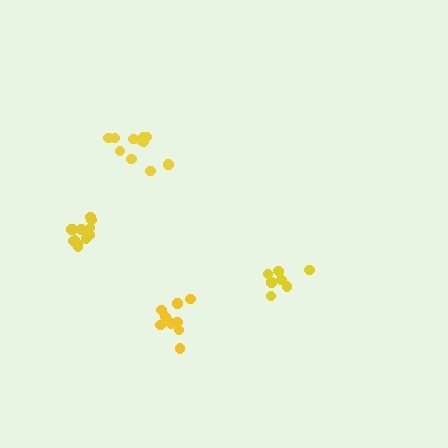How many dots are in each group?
Group 1: 8 dots, Group 2: 11 dots, Group 3: 12 dots, Group 4: 9 dots (40 total).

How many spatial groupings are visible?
There are 4 spatial groupings.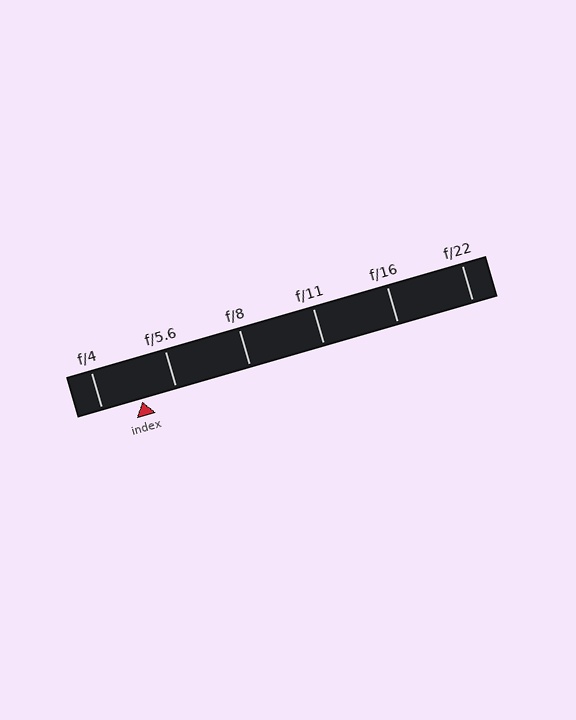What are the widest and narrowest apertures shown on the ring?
The widest aperture shown is f/4 and the narrowest is f/22.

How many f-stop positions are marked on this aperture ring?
There are 6 f-stop positions marked.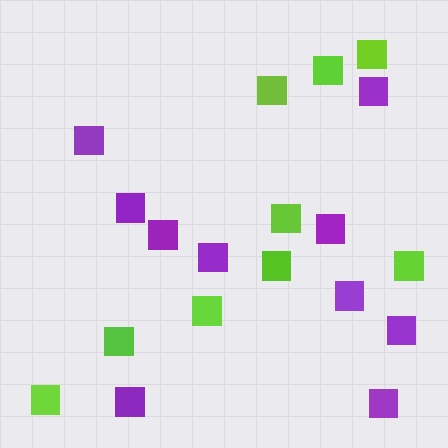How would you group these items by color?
There are 2 groups: one group of purple squares (10) and one group of lime squares (9).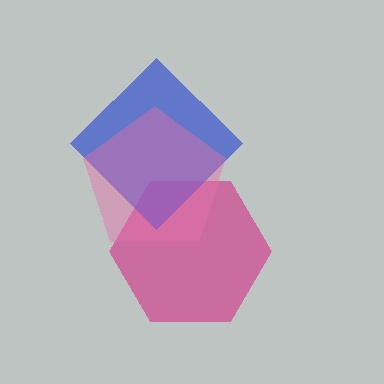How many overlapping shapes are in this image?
There are 3 overlapping shapes in the image.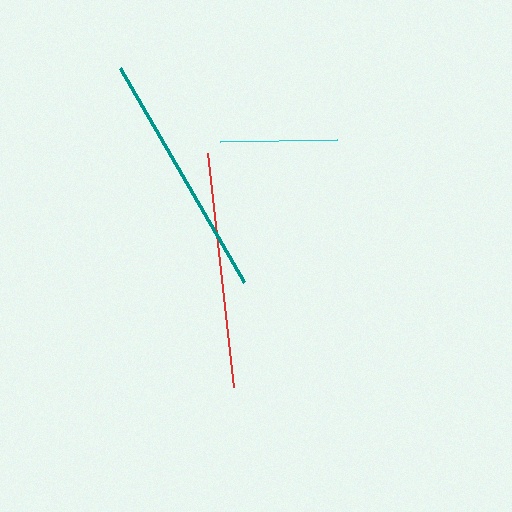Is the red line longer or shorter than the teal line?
The teal line is longer than the red line.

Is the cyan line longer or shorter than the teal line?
The teal line is longer than the cyan line.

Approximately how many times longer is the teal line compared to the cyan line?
The teal line is approximately 2.1 times the length of the cyan line.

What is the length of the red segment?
The red segment is approximately 235 pixels long.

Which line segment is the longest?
The teal line is the longest at approximately 248 pixels.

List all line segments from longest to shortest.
From longest to shortest: teal, red, cyan.